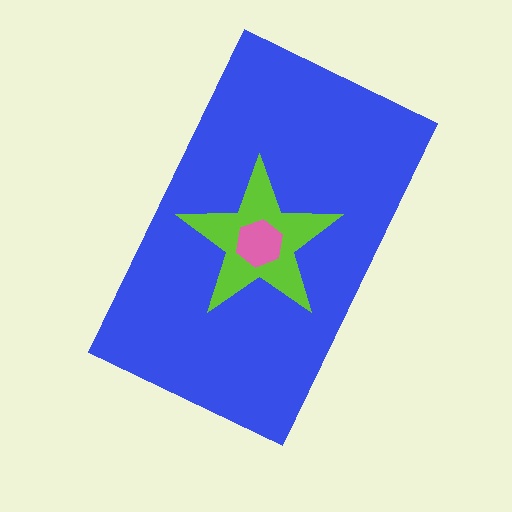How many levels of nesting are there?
3.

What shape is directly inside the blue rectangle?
The lime star.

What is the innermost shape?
The pink hexagon.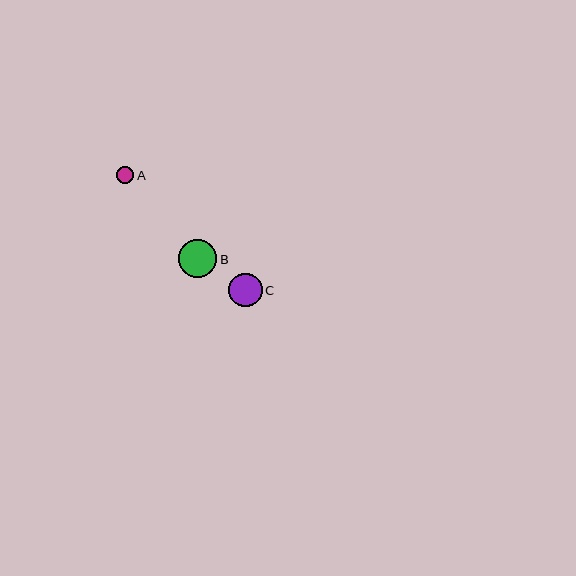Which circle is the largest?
Circle B is the largest with a size of approximately 38 pixels.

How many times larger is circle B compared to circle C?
Circle B is approximately 1.1 times the size of circle C.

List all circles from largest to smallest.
From largest to smallest: B, C, A.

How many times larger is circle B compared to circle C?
Circle B is approximately 1.1 times the size of circle C.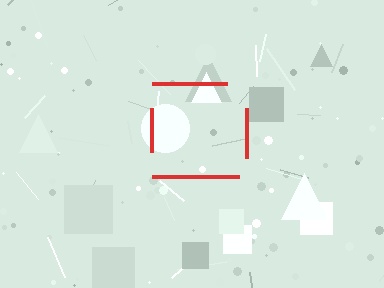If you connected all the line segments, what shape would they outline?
They would outline a square.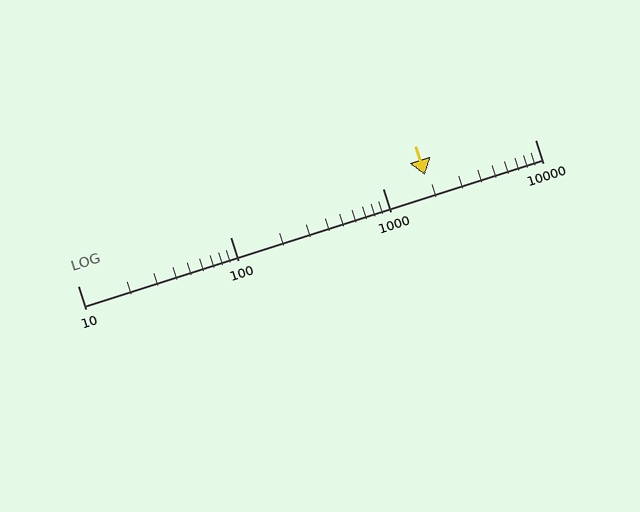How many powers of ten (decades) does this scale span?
The scale spans 3 decades, from 10 to 10000.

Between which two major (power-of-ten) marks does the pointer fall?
The pointer is between 1000 and 10000.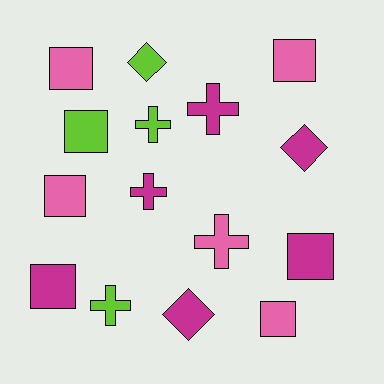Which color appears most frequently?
Magenta, with 6 objects.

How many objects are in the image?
There are 15 objects.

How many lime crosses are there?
There are 2 lime crosses.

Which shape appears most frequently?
Square, with 7 objects.